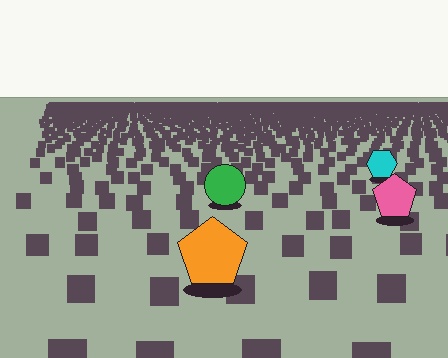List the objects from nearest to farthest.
From nearest to farthest: the orange pentagon, the pink pentagon, the green circle, the cyan hexagon.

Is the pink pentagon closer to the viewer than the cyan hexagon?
Yes. The pink pentagon is closer — you can tell from the texture gradient: the ground texture is coarser near it.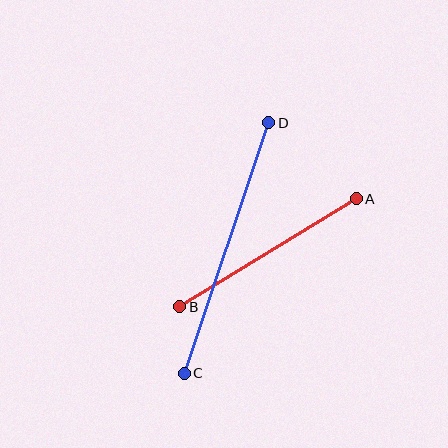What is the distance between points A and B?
The distance is approximately 207 pixels.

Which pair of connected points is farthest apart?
Points C and D are farthest apart.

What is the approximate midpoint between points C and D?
The midpoint is at approximately (227, 248) pixels.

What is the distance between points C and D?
The distance is approximately 264 pixels.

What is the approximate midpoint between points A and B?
The midpoint is at approximately (268, 253) pixels.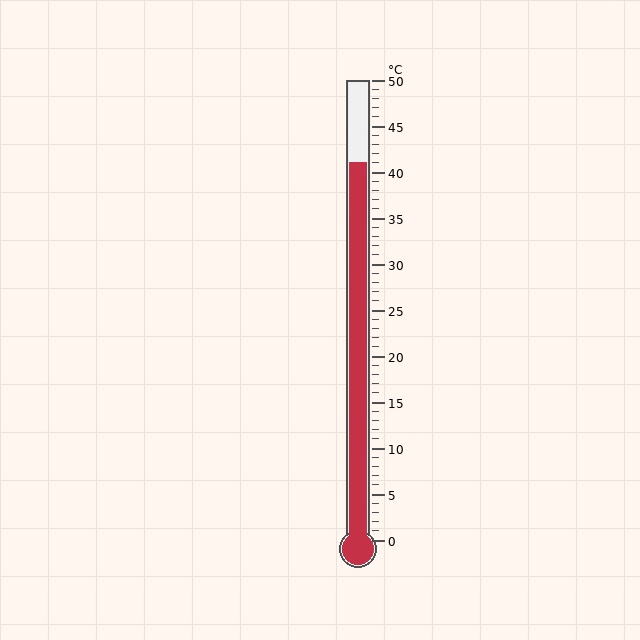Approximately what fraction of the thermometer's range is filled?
The thermometer is filled to approximately 80% of its range.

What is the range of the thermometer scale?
The thermometer scale ranges from 0°C to 50°C.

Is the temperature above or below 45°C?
The temperature is below 45°C.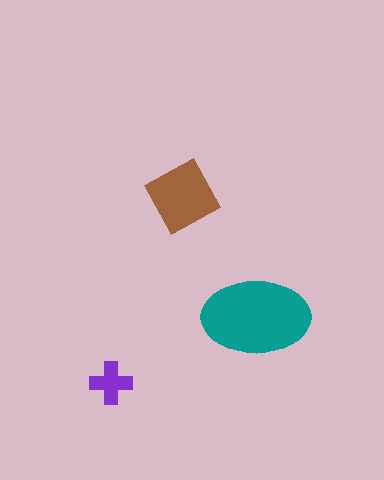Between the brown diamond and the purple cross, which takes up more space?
The brown diamond.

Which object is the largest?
The teal ellipse.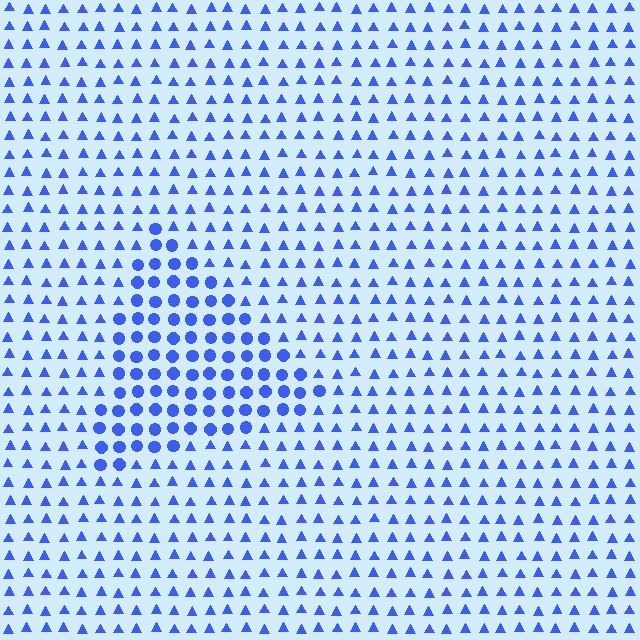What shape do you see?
I see a triangle.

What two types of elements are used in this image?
The image uses circles inside the triangle region and triangles outside it.